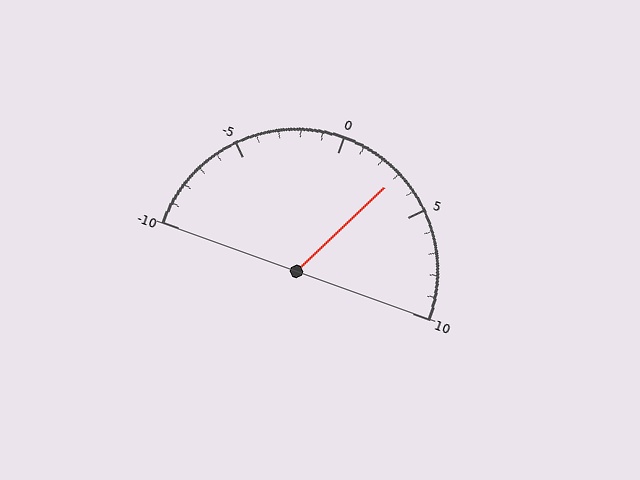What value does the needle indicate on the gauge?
The needle indicates approximately 3.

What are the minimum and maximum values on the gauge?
The gauge ranges from -10 to 10.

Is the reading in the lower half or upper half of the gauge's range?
The reading is in the upper half of the range (-10 to 10).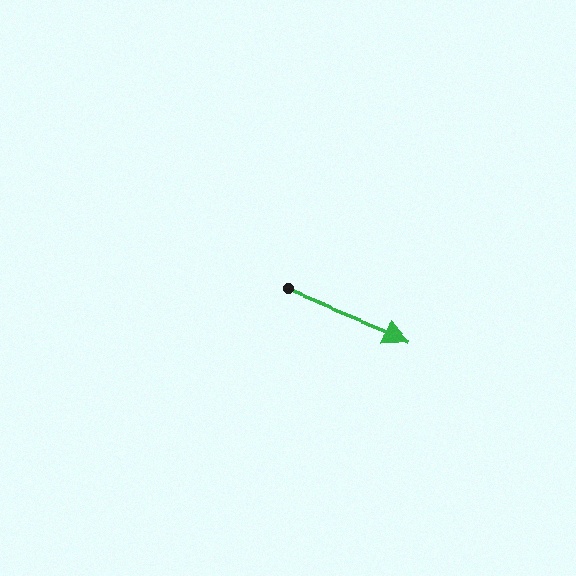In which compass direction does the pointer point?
East.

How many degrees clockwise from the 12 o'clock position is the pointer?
Approximately 112 degrees.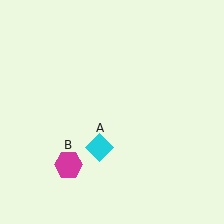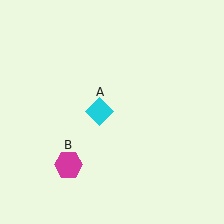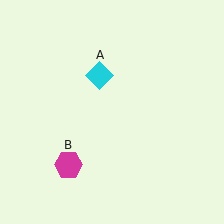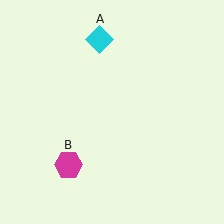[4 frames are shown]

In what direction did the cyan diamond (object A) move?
The cyan diamond (object A) moved up.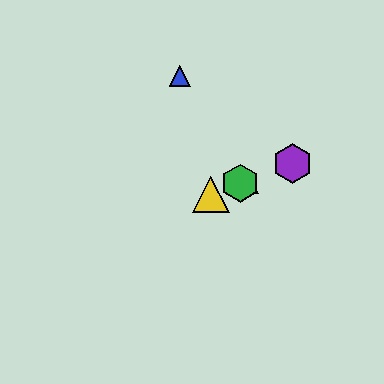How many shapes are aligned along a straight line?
4 shapes (the red triangle, the green hexagon, the yellow triangle, the purple hexagon) are aligned along a straight line.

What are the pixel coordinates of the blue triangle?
The blue triangle is at (180, 76).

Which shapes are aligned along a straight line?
The red triangle, the green hexagon, the yellow triangle, the purple hexagon are aligned along a straight line.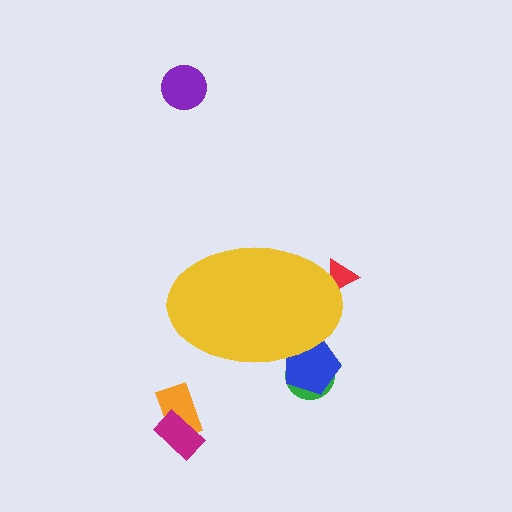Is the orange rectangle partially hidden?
No, the orange rectangle is fully visible.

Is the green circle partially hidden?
Yes, the green circle is partially hidden behind the yellow ellipse.